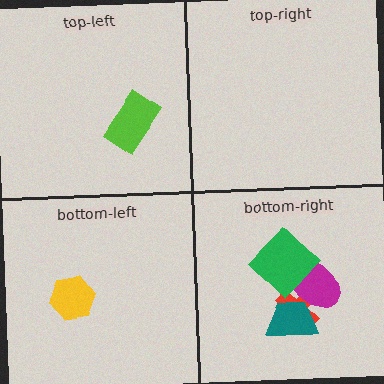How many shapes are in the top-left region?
1.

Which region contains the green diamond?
The bottom-right region.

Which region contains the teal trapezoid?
The bottom-right region.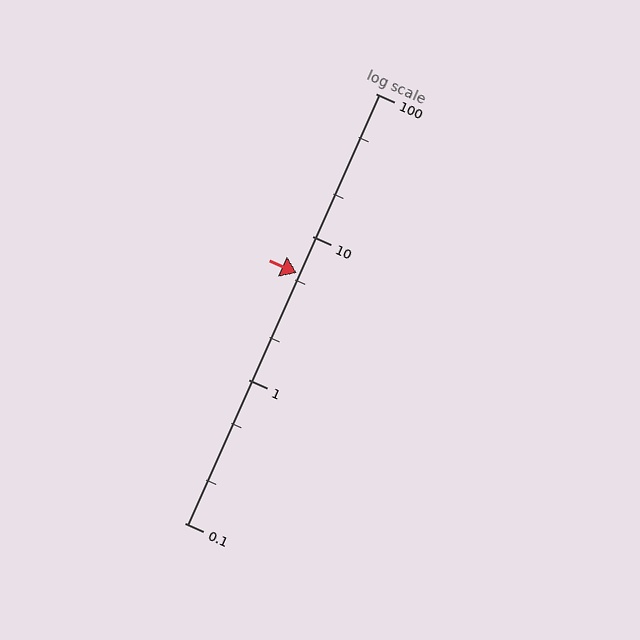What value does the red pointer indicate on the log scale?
The pointer indicates approximately 5.6.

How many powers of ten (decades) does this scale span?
The scale spans 3 decades, from 0.1 to 100.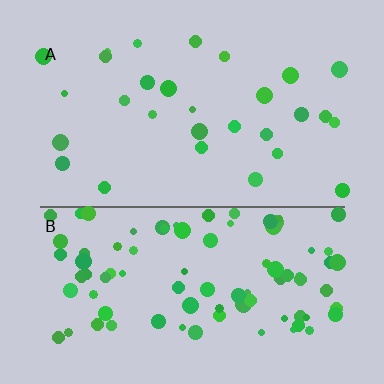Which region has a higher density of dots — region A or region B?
B (the bottom).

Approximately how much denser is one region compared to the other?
Approximately 2.9× — region B over region A.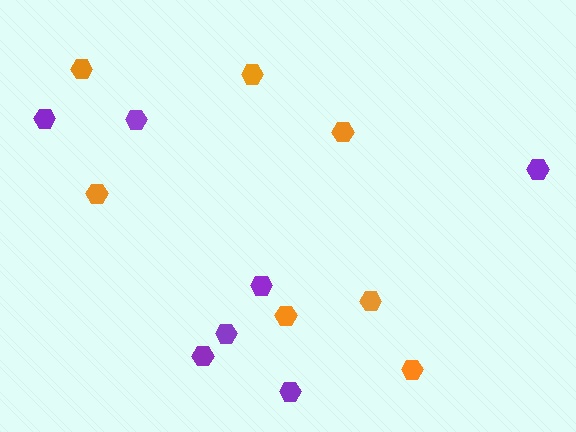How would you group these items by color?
There are 2 groups: one group of orange hexagons (7) and one group of purple hexagons (7).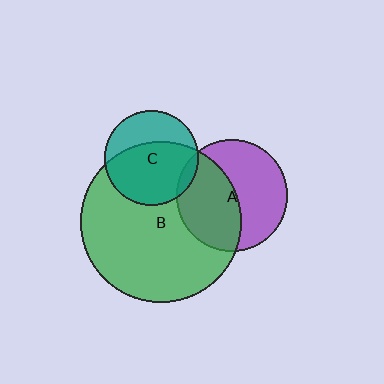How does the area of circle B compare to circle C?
Approximately 2.9 times.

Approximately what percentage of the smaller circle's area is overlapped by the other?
Approximately 65%.